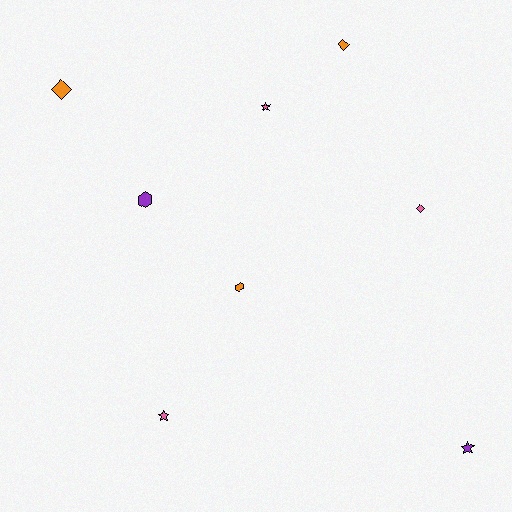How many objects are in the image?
There are 8 objects.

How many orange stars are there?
There are no orange stars.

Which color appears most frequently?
Pink, with 3 objects.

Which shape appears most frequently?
Star, with 3 objects.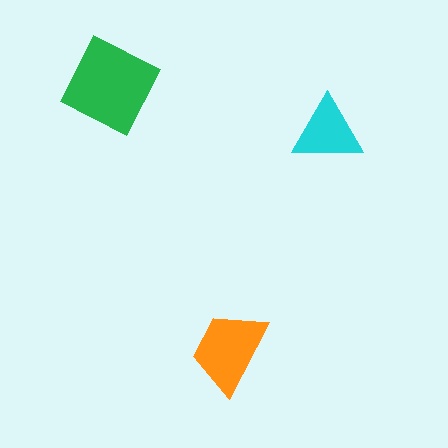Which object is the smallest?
The cyan triangle.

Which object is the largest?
The green diamond.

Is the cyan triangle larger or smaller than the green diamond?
Smaller.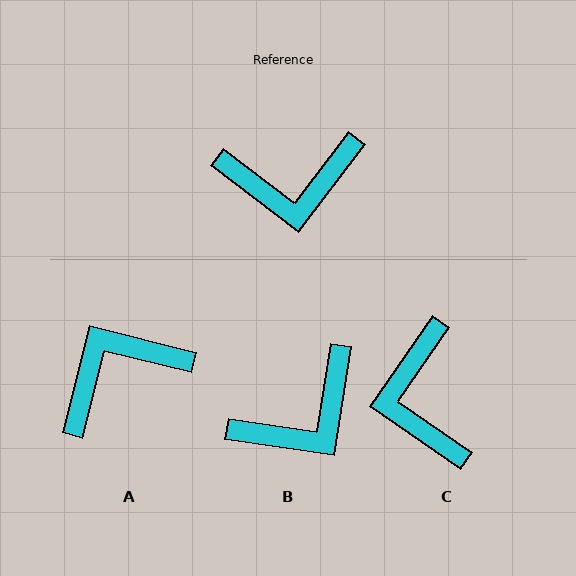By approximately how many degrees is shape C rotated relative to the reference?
Approximately 87 degrees clockwise.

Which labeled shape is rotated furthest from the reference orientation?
A, about 157 degrees away.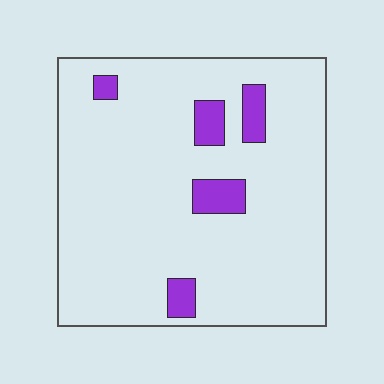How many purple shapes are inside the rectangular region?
5.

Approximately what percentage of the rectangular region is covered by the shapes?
Approximately 10%.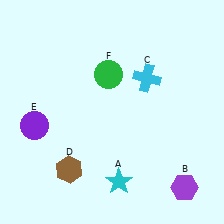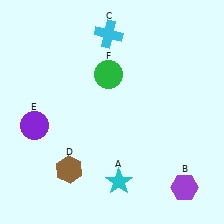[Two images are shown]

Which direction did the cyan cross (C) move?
The cyan cross (C) moved up.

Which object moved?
The cyan cross (C) moved up.